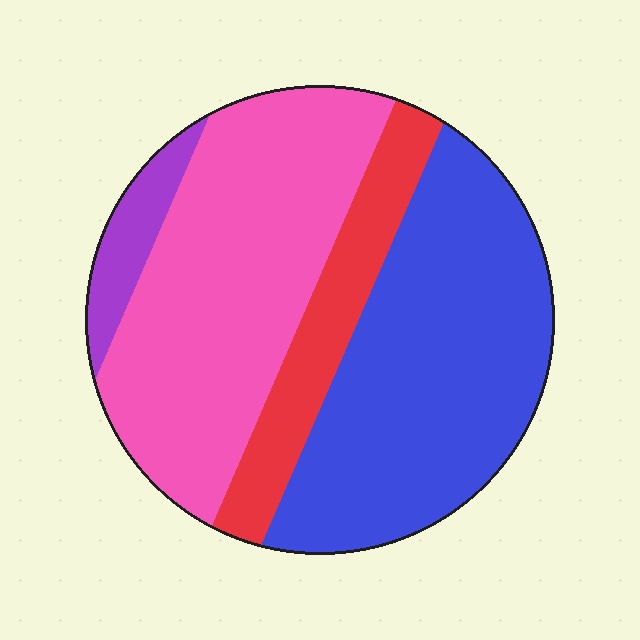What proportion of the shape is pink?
Pink covers about 40% of the shape.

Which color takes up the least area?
Purple, at roughly 5%.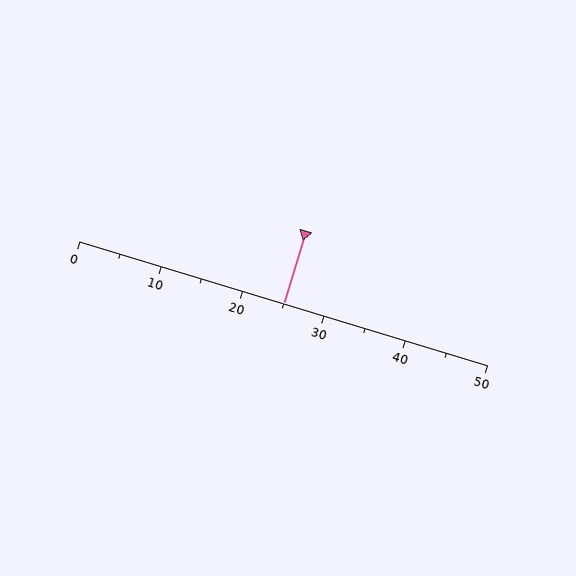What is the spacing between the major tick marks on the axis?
The major ticks are spaced 10 apart.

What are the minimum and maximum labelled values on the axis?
The axis runs from 0 to 50.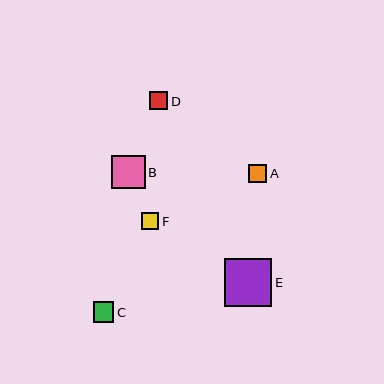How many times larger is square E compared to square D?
Square E is approximately 2.6 times the size of square D.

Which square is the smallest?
Square F is the smallest with a size of approximately 17 pixels.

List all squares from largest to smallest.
From largest to smallest: E, B, C, D, A, F.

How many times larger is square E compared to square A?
Square E is approximately 2.7 times the size of square A.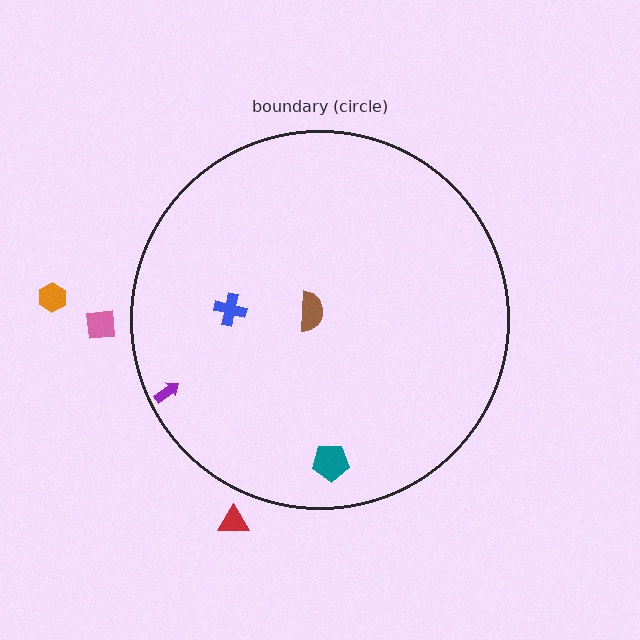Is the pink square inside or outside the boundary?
Outside.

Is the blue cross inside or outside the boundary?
Inside.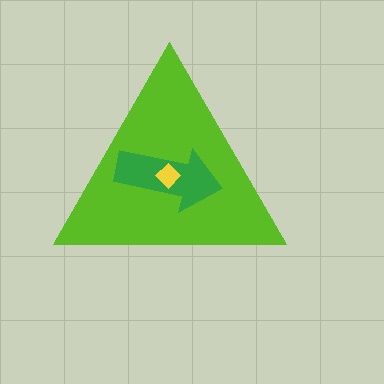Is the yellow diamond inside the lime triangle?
Yes.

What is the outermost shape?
The lime triangle.